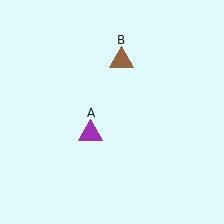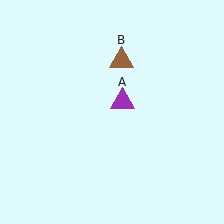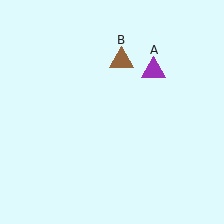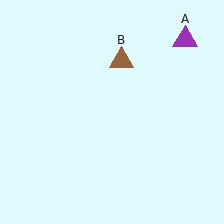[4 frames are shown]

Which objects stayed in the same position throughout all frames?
Brown triangle (object B) remained stationary.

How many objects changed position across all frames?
1 object changed position: purple triangle (object A).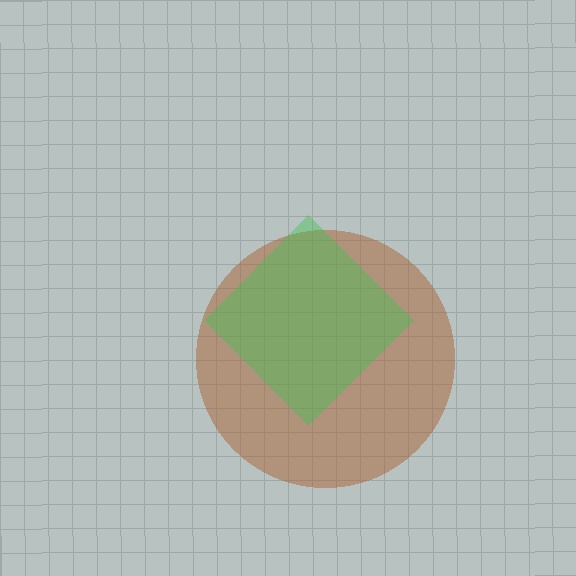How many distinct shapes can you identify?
There are 2 distinct shapes: a brown circle, a green diamond.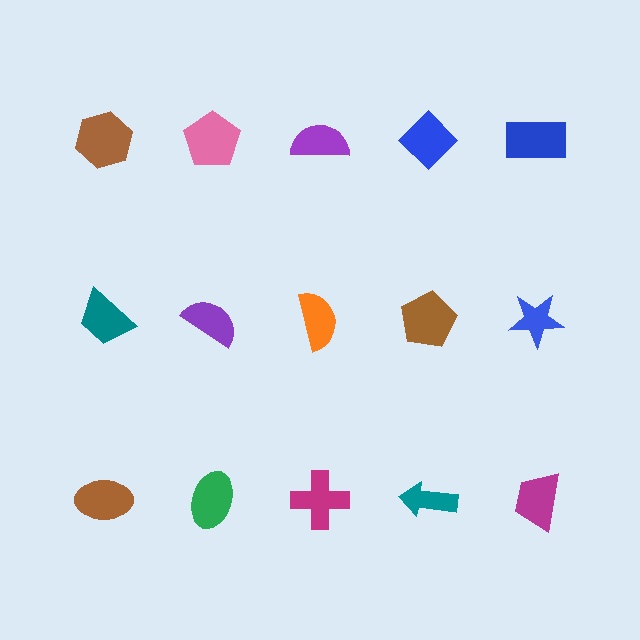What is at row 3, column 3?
A magenta cross.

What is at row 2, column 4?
A brown pentagon.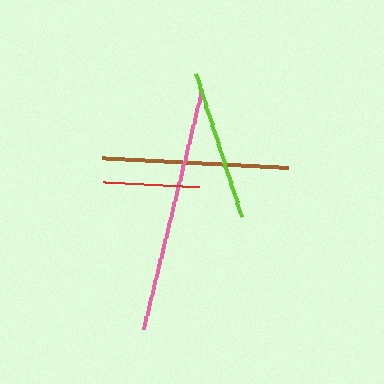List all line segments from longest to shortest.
From longest to shortest: pink, brown, lime, red.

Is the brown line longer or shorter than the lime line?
The brown line is longer than the lime line.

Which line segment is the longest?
The pink line is the longest at approximately 246 pixels.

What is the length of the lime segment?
The lime segment is approximately 149 pixels long.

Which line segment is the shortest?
The red line is the shortest at approximately 96 pixels.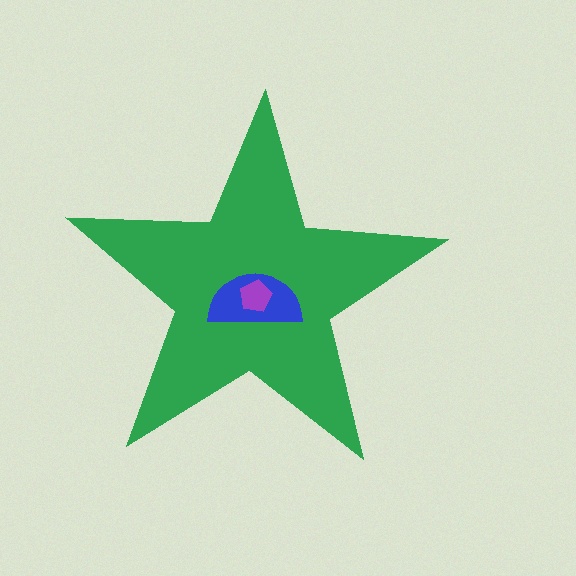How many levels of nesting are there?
3.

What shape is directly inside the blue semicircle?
The purple pentagon.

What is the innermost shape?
The purple pentagon.